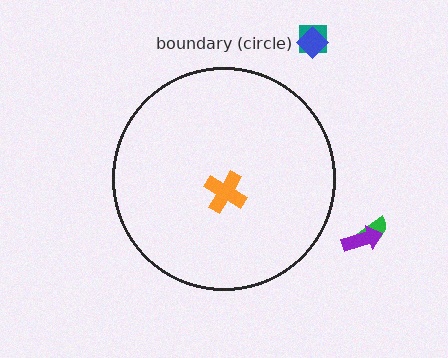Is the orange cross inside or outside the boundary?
Inside.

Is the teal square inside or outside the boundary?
Outside.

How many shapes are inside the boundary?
1 inside, 4 outside.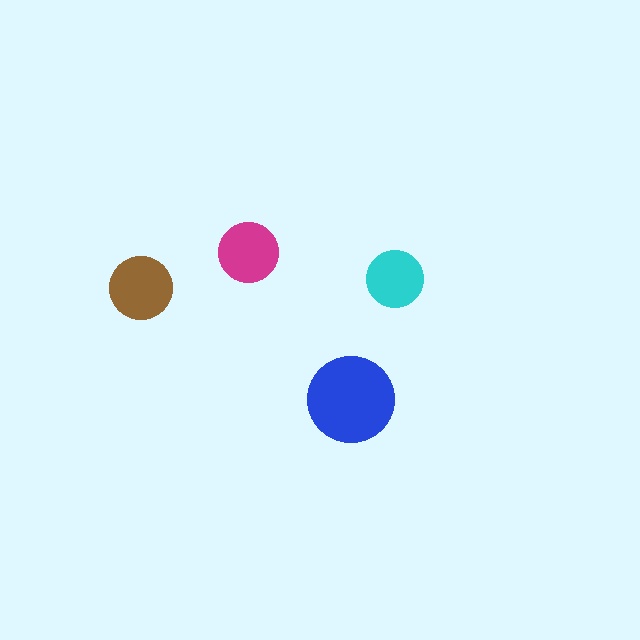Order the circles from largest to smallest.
the blue one, the brown one, the magenta one, the cyan one.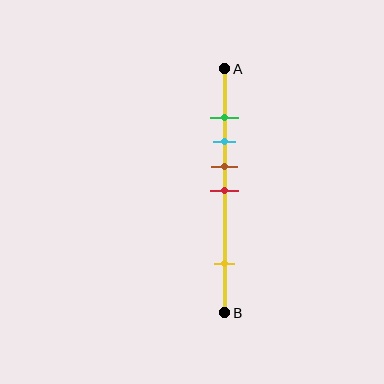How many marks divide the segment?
There are 5 marks dividing the segment.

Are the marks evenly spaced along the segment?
No, the marks are not evenly spaced.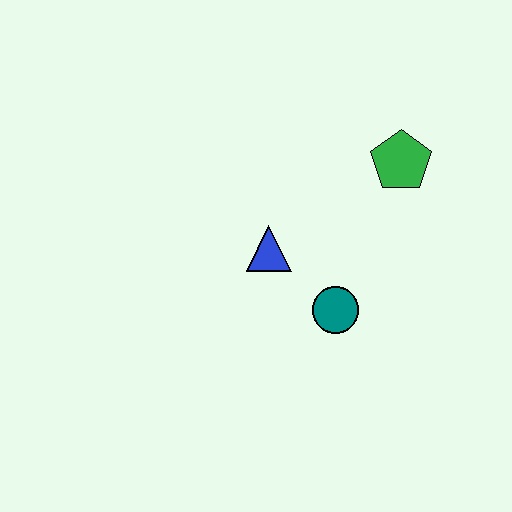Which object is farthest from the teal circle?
The green pentagon is farthest from the teal circle.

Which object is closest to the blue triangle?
The teal circle is closest to the blue triangle.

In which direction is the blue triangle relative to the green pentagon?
The blue triangle is to the left of the green pentagon.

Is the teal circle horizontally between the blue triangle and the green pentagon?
Yes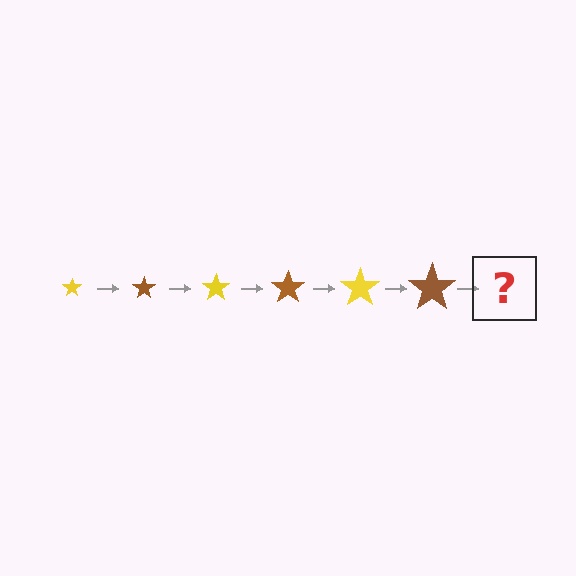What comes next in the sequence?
The next element should be a yellow star, larger than the previous one.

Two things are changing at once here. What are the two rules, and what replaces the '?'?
The two rules are that the star grows larger each step and the color cycles through yellow and brown. The '?' should be a yellow star, larger than the previous one.